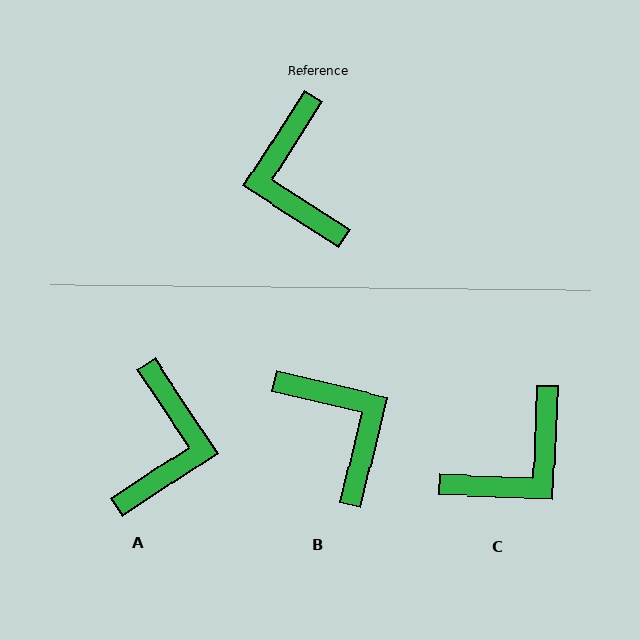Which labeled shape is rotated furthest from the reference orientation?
B, about 161 degrees away.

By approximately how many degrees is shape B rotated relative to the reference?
Approximately 161 degrees clockwise.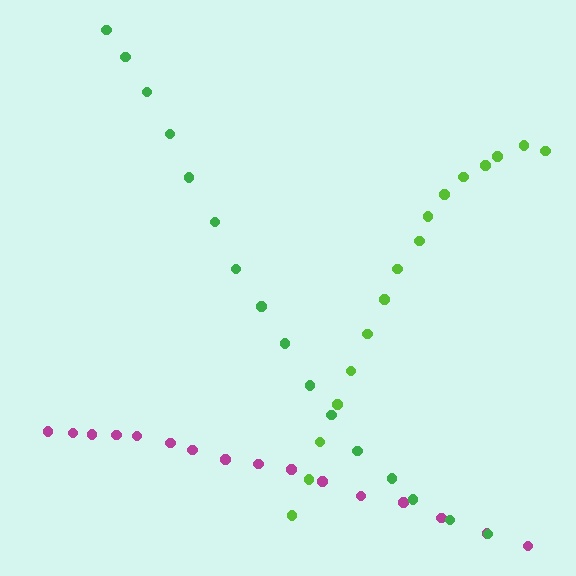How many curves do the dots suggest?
There are 3 distinct paths.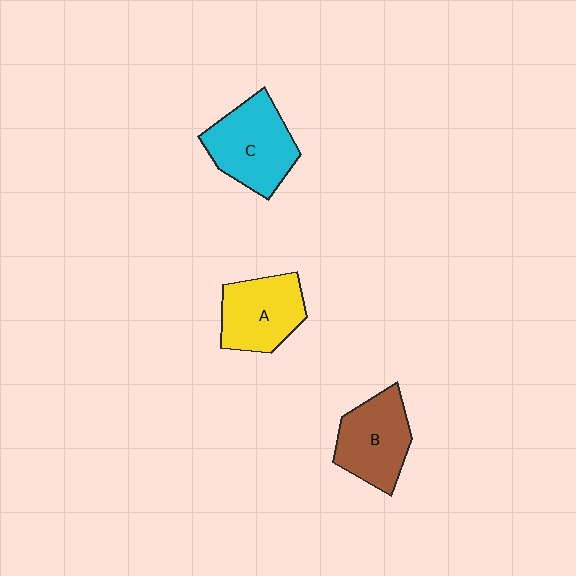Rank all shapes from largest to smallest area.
From largest to smallest: C (cyan), B (brown), A (yellow).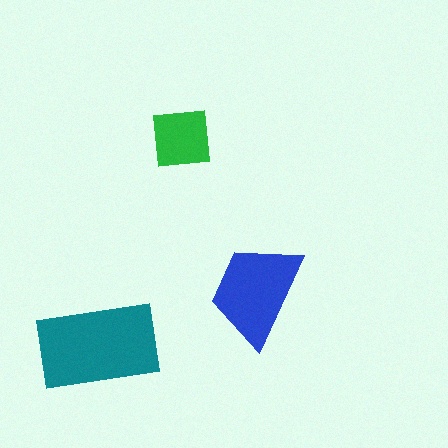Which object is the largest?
The teal rectangle.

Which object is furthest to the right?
The blue trapezoid is rightmost.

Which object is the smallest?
The green square.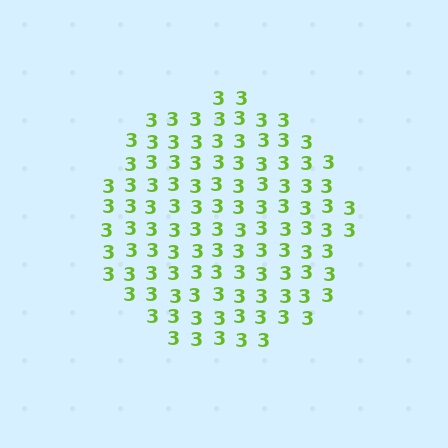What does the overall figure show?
The overall figure shows a circle.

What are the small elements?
The small elements are digit 3's.